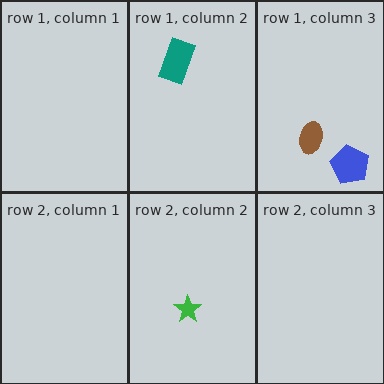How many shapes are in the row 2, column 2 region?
1.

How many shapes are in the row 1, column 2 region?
1.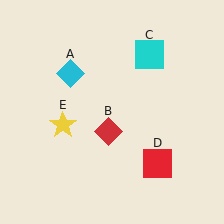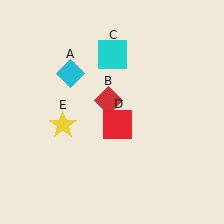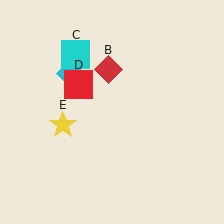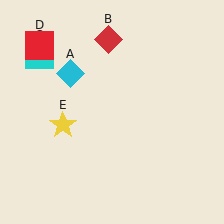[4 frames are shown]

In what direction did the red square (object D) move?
The red square (object D) moved up and to the left.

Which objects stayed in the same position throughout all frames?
Cyan diamond (object A) and yellow star (object E) remained stationary.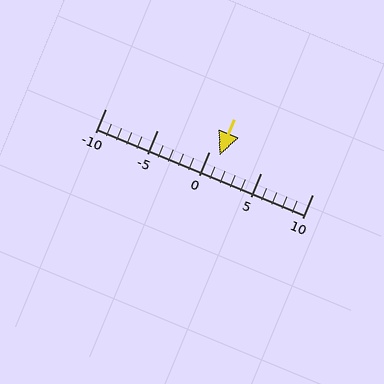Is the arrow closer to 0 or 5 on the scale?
The arrow is closer to 0.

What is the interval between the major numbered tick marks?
The major tick marks are spaced 5 units apart.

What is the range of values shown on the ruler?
The ruler shows values from -10 to 10.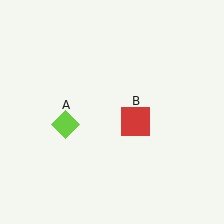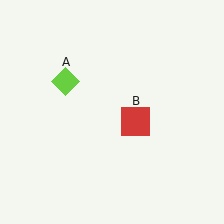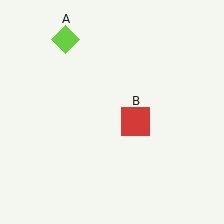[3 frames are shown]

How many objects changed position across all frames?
1 object changed position: lime diamond (object A).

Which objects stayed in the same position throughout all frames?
Red square (object B) remained stationary.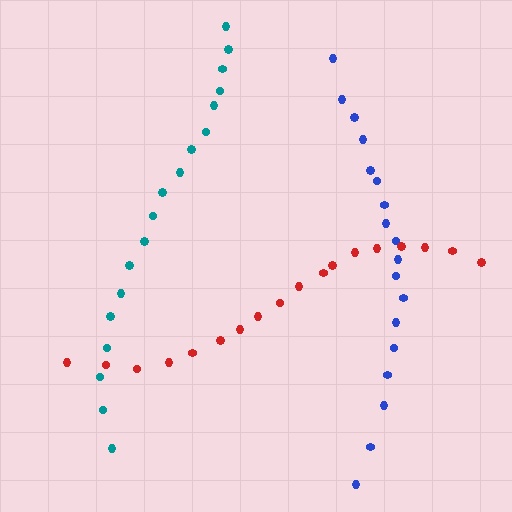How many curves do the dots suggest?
There are 3 distinct paths.